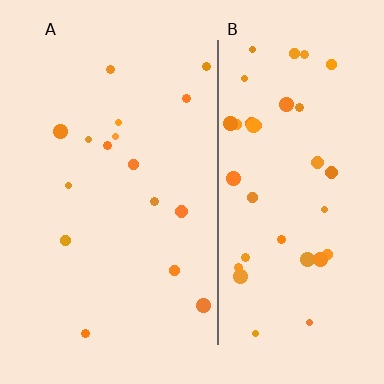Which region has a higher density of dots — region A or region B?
B (the right).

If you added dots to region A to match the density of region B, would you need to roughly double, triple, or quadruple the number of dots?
Approximately double.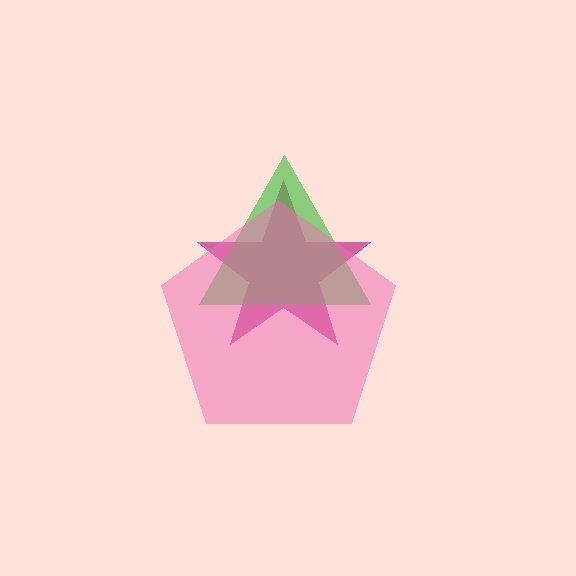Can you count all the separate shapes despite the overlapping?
Yes, there are 3 separate shapes.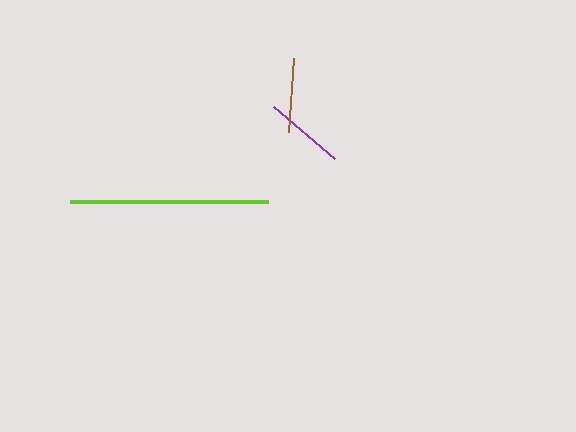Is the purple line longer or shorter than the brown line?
The purple line is longer than the brown line.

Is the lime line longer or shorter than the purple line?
The lime line is longer than the purple line.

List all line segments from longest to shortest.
From longest to shortest: lime, purple, brown.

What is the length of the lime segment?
The lime segment is approximately 198 pixels long.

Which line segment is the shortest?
The brown line is the shortest at approximately 74 pixels.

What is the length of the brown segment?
The brown segment is approximately 74 pixels long.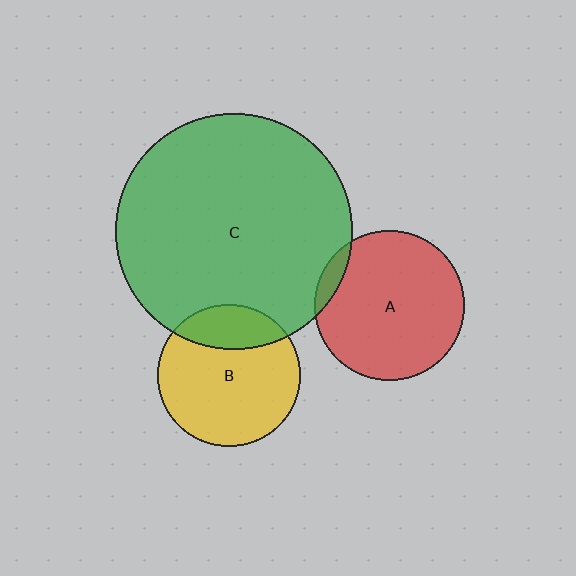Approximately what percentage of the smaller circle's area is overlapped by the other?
Approximately 5%.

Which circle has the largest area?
Circle C (green).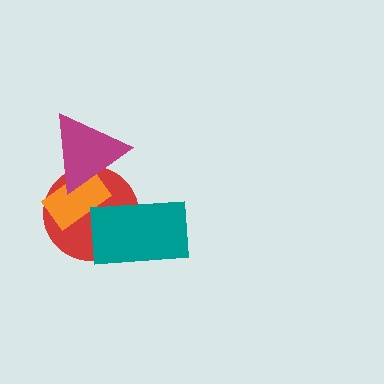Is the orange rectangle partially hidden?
Yes, it is partially covered by another shape.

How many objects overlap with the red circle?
3 objects overlap with the red circle.